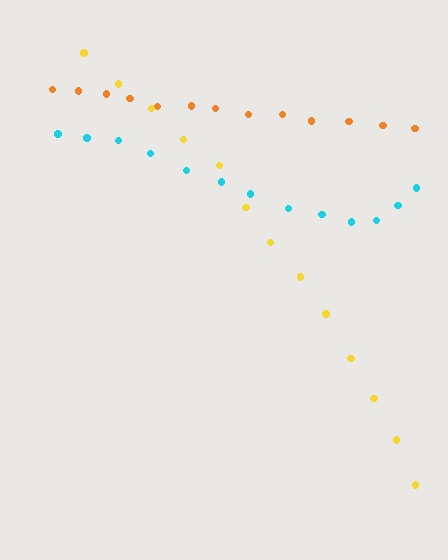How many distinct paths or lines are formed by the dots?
There are 3 distinct paths.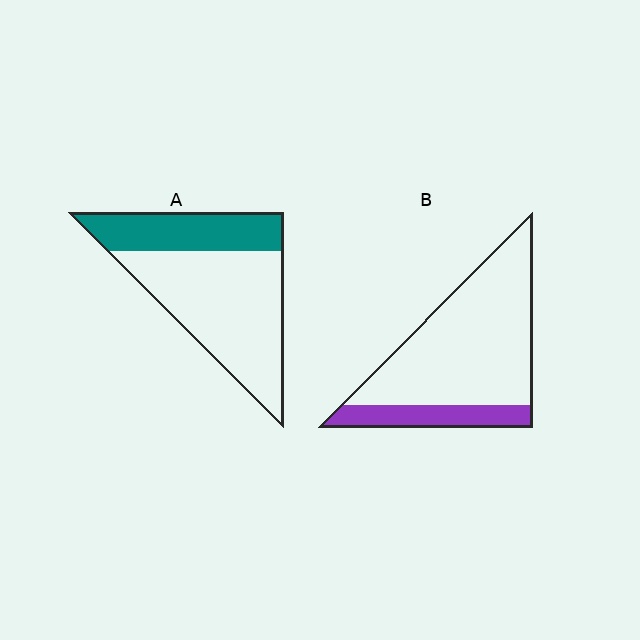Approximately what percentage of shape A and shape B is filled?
A is approximately 35% and B is approximately 20%.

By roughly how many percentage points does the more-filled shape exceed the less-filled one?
By roughly 15 percentage points (A over B).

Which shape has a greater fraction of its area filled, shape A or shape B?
Shape A.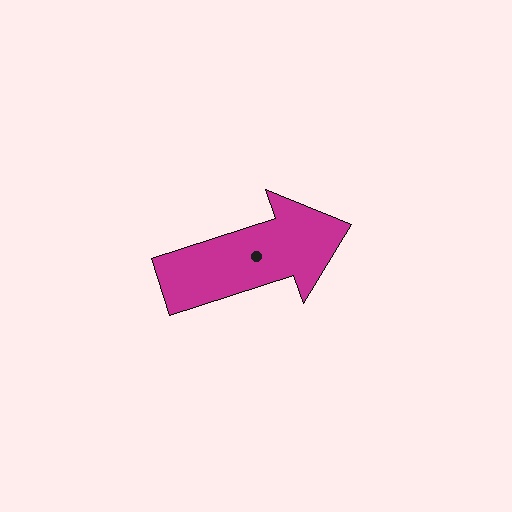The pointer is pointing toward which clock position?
Roughly 2 o'clock.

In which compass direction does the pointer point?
East.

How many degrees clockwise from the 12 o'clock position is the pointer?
Approximately 72 degrees.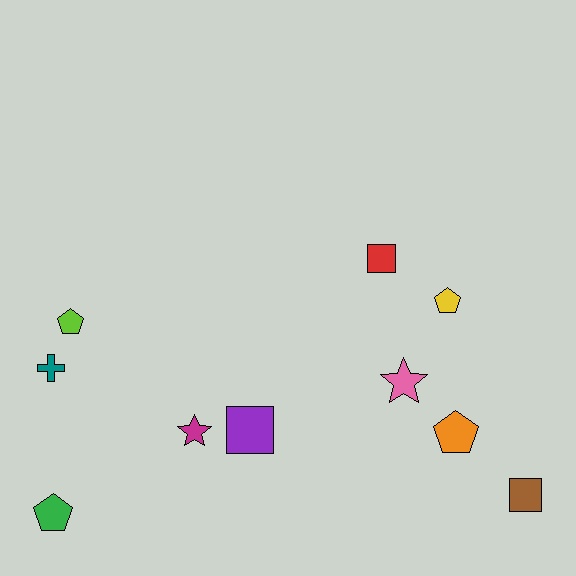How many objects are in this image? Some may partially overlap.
There are 10 objects.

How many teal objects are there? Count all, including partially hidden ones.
There is 1 teal object.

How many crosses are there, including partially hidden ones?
There is 1 cross.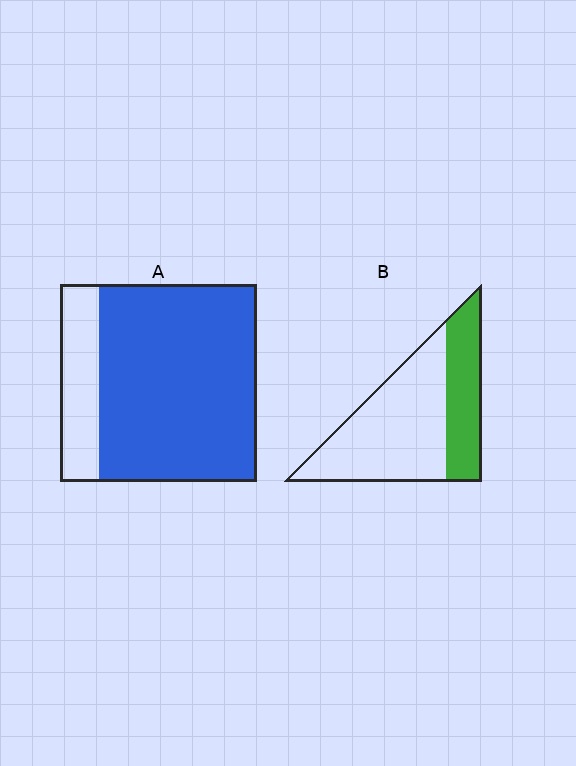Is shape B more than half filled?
No.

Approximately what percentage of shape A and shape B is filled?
A is approximately 80% and B is approximately 35%.